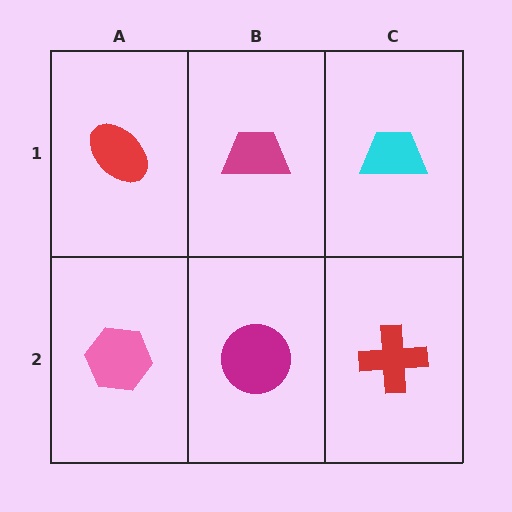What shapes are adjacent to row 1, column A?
A pink hexagon (row 2, column A), a magenta trapezoid (row 1, column B).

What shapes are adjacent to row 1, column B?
A magenta circle (row 2, column B), a red ellipse (row 1, column A), a cyan trapezoid (row 1, column C).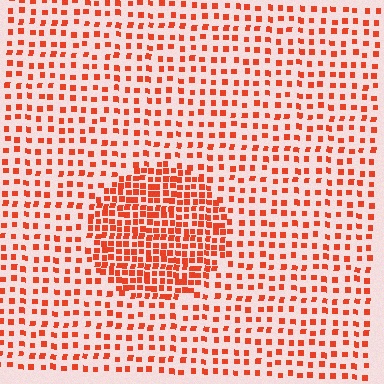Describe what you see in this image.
The image contains small red elements arranged at two different densities. A circle-shaped region is visible where the elements are more densely packed than the surrounding area.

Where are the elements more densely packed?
The elements are more densely packed inside the circle boundary.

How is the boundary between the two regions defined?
The boundary is defined by a change in element density (approximately 2.1x ratio). All elements are the same color, size, and shape.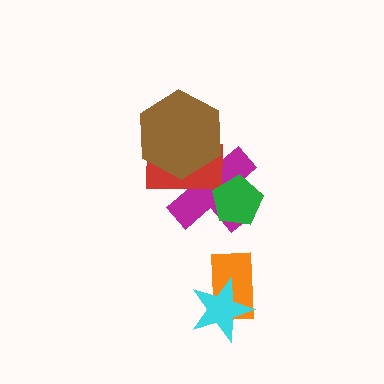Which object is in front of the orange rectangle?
The cyan star is in front of the orange rectangle.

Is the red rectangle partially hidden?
Yes, it is partially covered by another shape.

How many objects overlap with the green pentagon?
1 object overlaps with the green pentagon.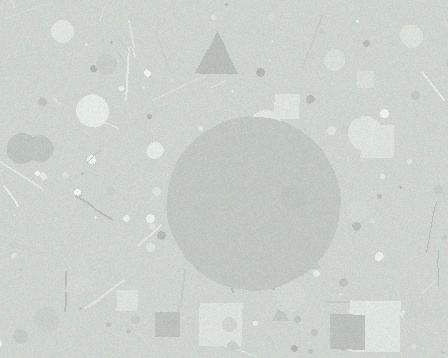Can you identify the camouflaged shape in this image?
The camouflaged shape is a circle.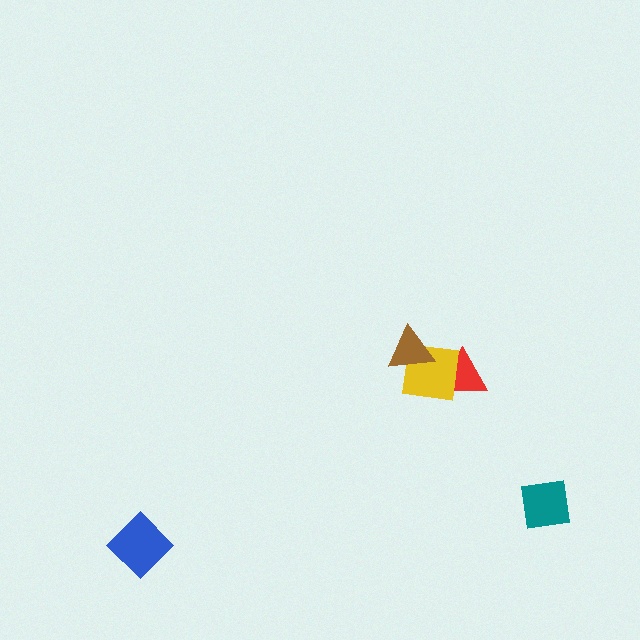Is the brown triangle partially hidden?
No, no other shape covers it.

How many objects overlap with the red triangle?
1 object overlaps with the red triangle.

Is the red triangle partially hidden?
Yes, it is partially covered by another shape.